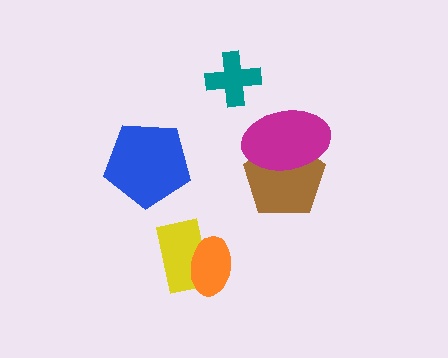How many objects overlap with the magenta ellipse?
1 object overlaps with the magenta ellipse.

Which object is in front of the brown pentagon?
The magenta ellipse is in front of the brown pentagon.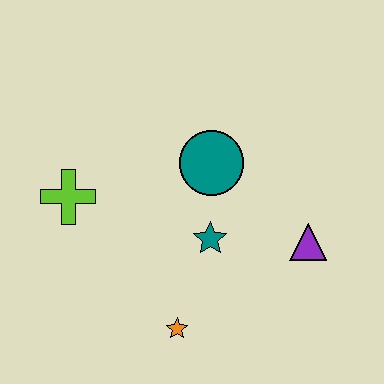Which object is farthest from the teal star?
The lime cross is farthest from the teal star.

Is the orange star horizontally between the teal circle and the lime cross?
Yes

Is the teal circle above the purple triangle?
Yes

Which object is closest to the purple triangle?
The teal star is closest to the purple triangle.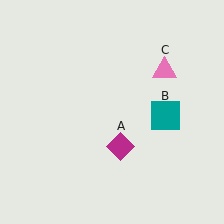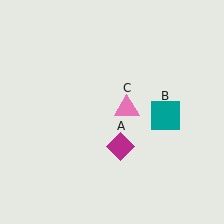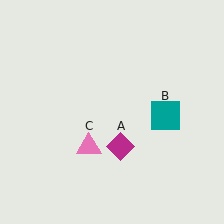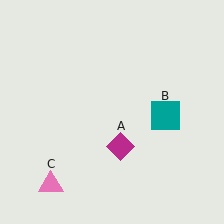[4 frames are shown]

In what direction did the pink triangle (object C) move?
The pink triangle (object C) moved down and to the left.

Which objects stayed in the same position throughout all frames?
Magenta diamond (object A) and teal square (object B) remained stationary.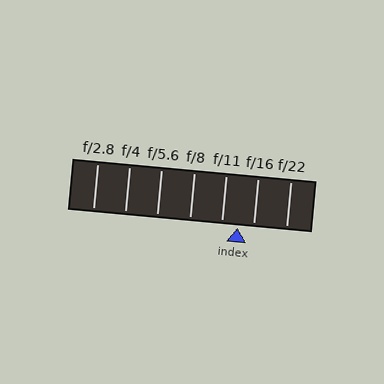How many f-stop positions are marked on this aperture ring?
There are 7 f-stop positions marked.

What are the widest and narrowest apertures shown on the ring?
The widest aperture shown is f/2.8 and the narrowest is f/22.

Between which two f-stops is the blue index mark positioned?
The index mark is between f/11 and f/16.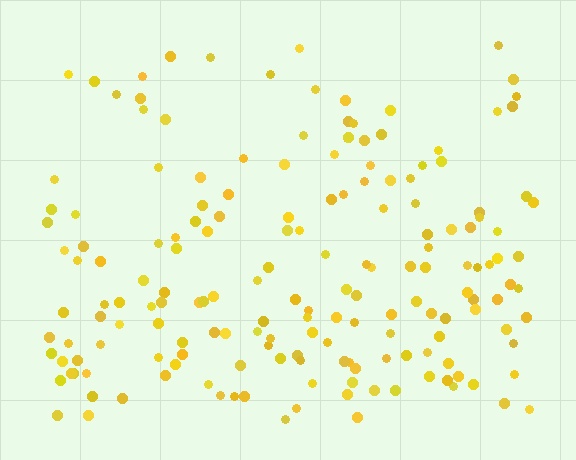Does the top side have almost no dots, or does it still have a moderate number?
Still a moderate number, just noticeably fewer than the bottom.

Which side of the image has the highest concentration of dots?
The bottom.